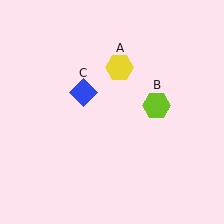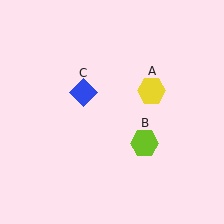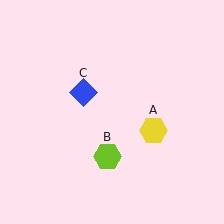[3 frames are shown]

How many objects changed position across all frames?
2 objects changed position: yellow hexagon (object A), lime hexagon (object B).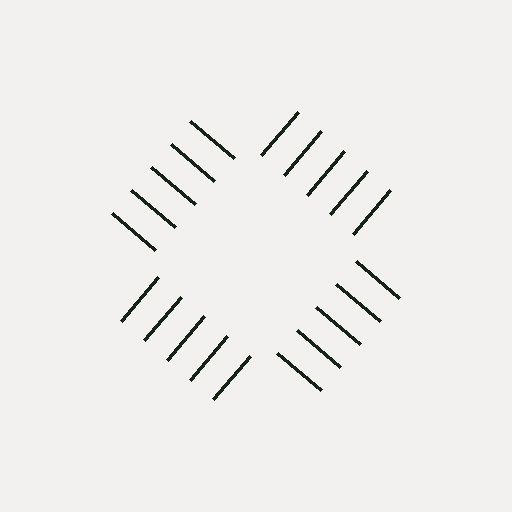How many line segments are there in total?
20 — 5 along each of the 4 edges.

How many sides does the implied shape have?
4 sides — the line-ends trace a square.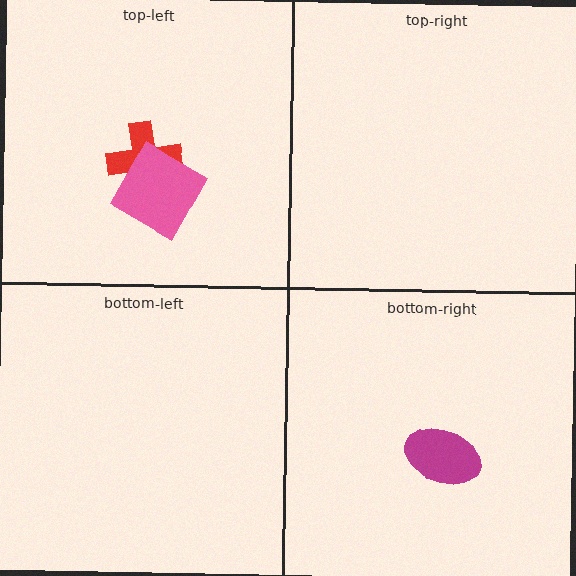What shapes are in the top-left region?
The red cross, the pink diamond.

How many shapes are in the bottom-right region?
1.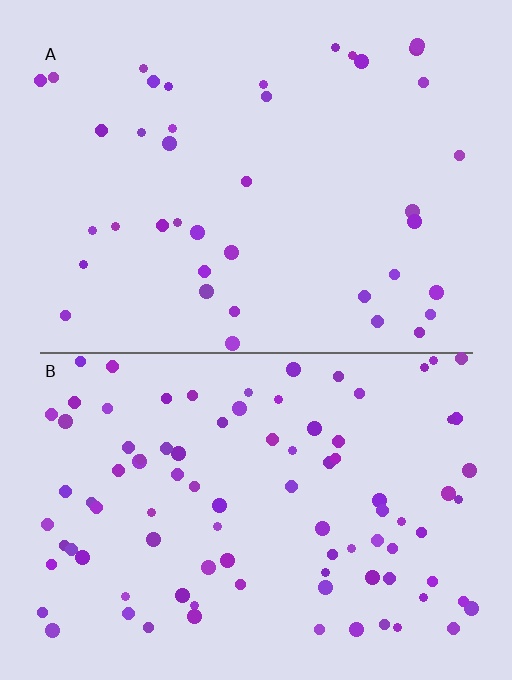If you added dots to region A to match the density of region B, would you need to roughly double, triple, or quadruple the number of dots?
Approximately double.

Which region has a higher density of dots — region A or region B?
B (the bottom).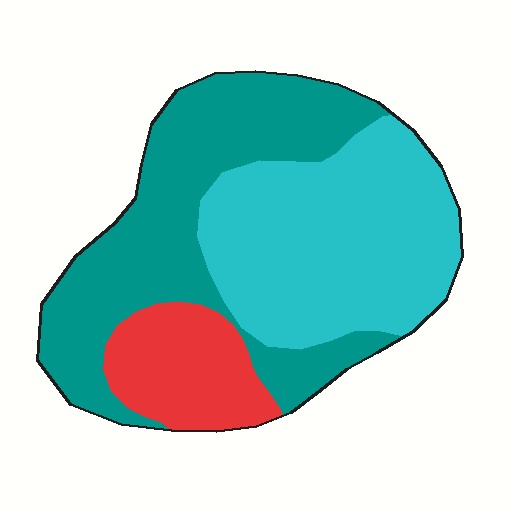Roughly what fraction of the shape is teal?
Teal takes up between a third and a half of the shape.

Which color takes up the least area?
Red, at roughly 15%.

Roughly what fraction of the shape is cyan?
Cyan covers roughly 40% of the shape.